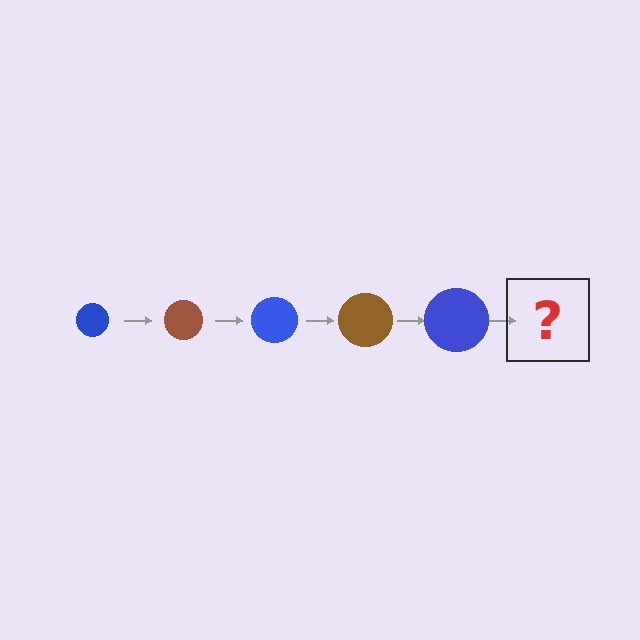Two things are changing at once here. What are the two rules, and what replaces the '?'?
The two rules are that the circle grows larger each step and the color cycles through blue and brown. The '?' should be a brown circle, larger than the previous one.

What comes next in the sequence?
The next element should be a brown circle, larger than the previous one.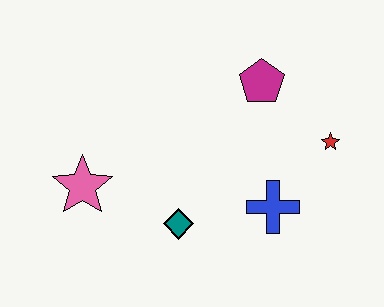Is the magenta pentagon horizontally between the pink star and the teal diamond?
No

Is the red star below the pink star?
No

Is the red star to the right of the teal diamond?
Yes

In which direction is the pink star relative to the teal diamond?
The pink star is to the left of the teal diamond.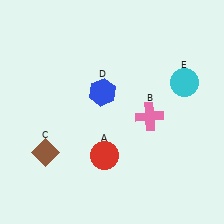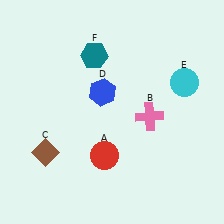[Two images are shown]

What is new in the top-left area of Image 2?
A teal hexagon (F) was added in the top-left area of Image 2.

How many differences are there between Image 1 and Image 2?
There is 1 difference between the two images.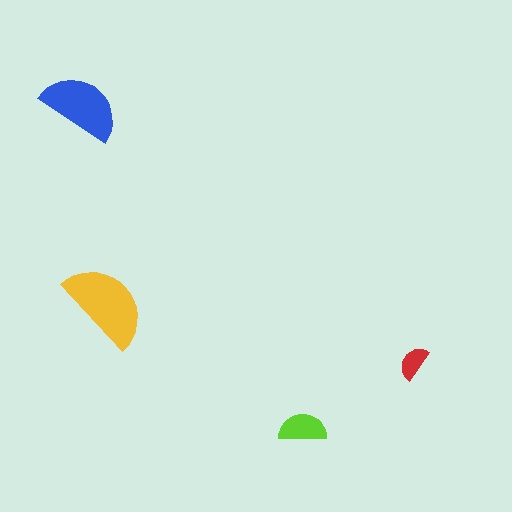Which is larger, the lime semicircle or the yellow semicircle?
The yellow one.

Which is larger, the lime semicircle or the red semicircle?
The lime one.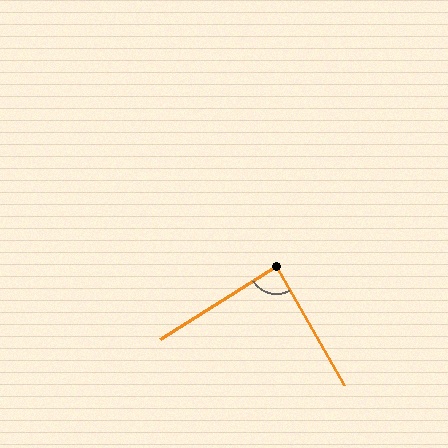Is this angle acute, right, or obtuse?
It is approximately a right angle.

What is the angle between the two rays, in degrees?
Approximately 88 degrees.